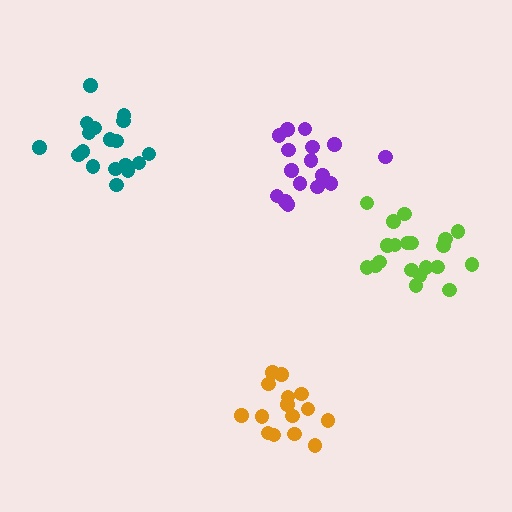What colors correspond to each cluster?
The clusters are colored: teal, lime, purple, orange.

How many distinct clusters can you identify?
There are 4 distinct clusters.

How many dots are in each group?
Group 1: 18 dots, Group 2: 20 dots, Group 3: 17 dots, Group 4: 15 dots (70 total).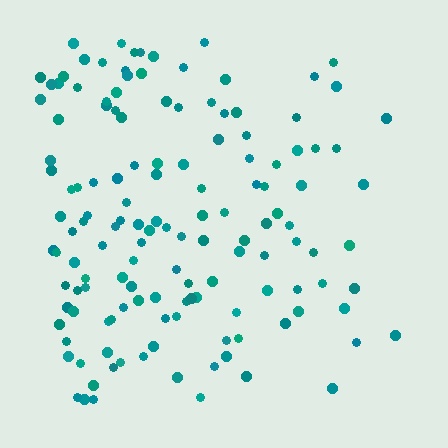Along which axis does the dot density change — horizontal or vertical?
Horizontal.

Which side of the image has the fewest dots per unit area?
The right.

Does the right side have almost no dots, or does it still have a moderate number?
Still a moderate number, just noticeably fewer than the left.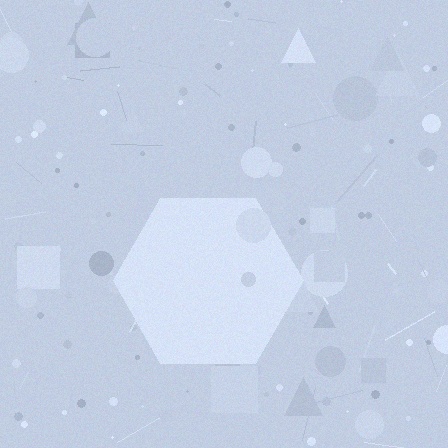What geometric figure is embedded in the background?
A hexagon is embedded in the background.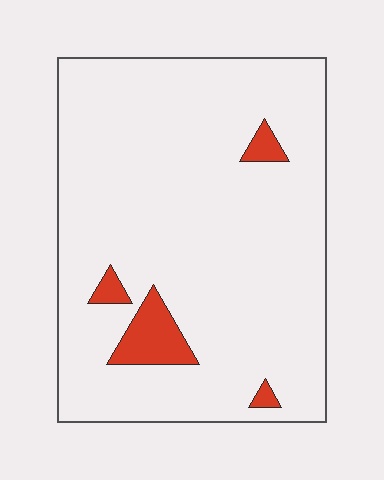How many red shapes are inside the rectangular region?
4.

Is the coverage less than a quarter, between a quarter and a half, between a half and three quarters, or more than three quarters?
Less than a quarter.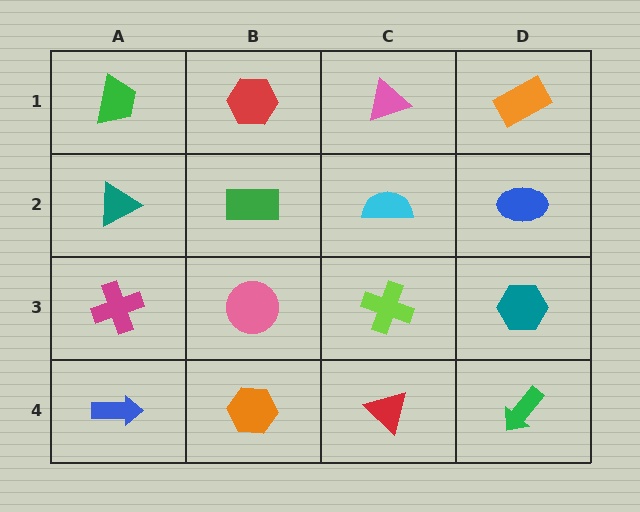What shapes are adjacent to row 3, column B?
A green rectangle (row 2, column B), an orange hexagon (row 4, column B), a magenta cross (row 3, column A), a lime cross (row 3, column C).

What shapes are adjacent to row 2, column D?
An orange rectangle (row 1, column D), a teal hexagon (row 3, column D), a cyan semicircle (row 2, column C).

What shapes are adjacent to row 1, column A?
A teal triangle (row 2, column A), a red hexagon (row 1, column B).